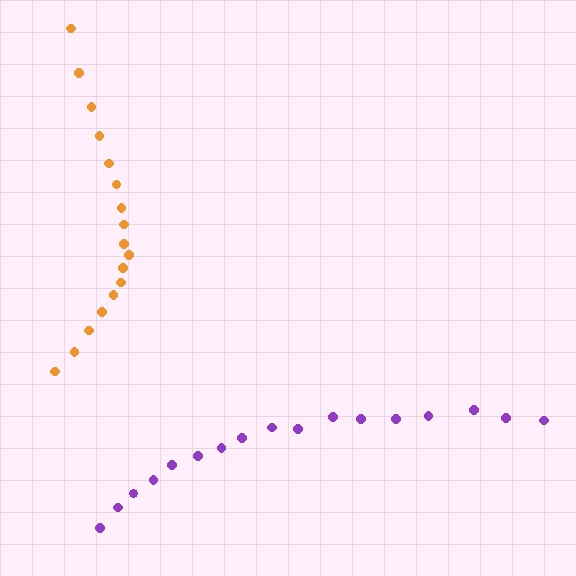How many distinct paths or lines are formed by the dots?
There are 2 distinct paths.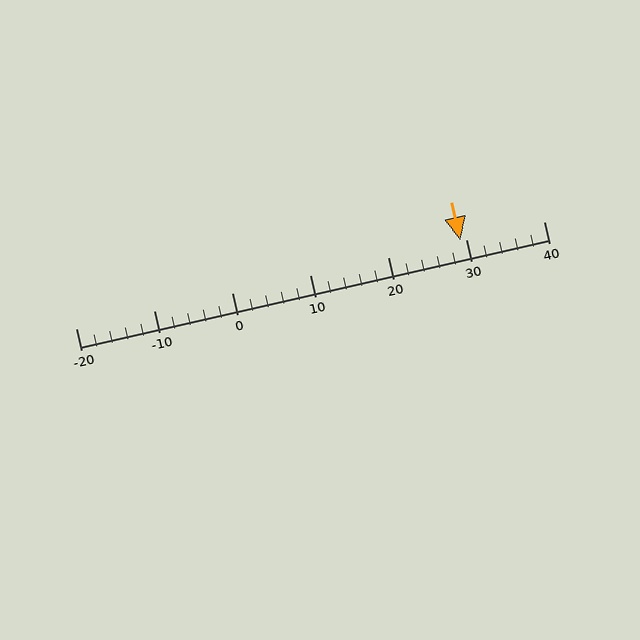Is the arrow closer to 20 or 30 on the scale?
The arrow is closer to 30.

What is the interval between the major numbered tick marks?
The major tick marks are spaced 10 units apart.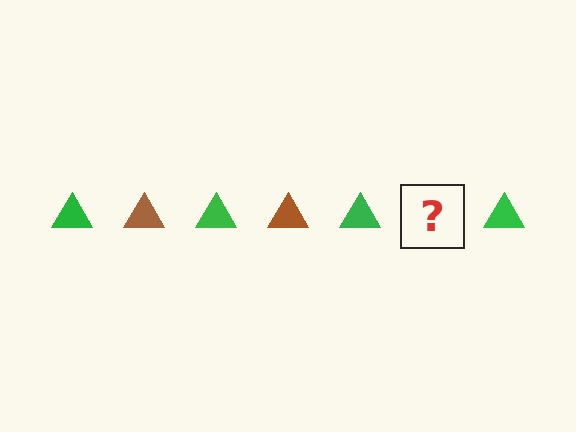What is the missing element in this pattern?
The missing element is a brown triangle.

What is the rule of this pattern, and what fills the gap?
The rule is that the pattern cycles through green, brown triangles. The gap should be filled with a brown triangle.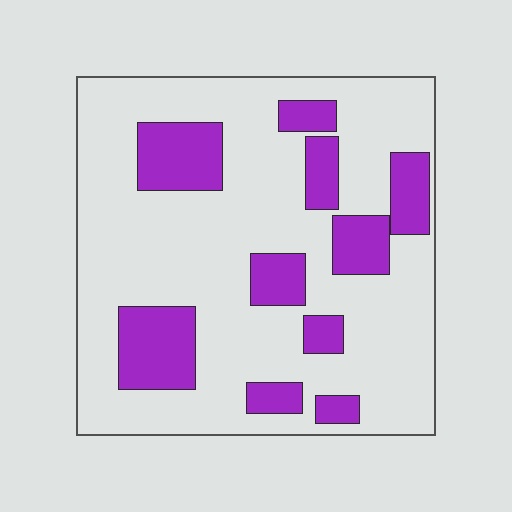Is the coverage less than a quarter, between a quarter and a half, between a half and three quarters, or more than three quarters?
Less than a quarter.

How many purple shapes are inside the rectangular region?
10.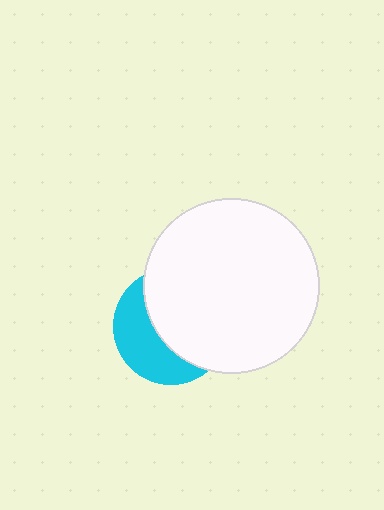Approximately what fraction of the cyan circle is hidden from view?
Roughly 59% of the cyan circle is hidden behind the white circle.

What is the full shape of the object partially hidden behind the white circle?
The partially hidden object is a cyan circle.